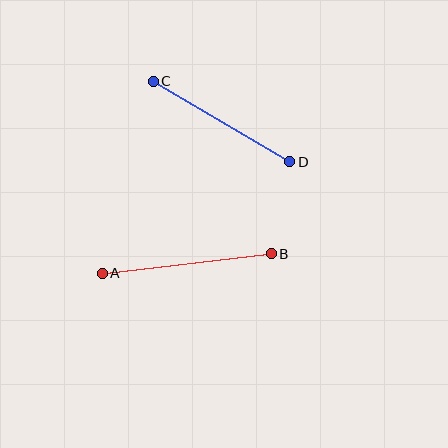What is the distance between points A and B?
The distance is approximately 170 pixels.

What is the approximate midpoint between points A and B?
The midpoint is at approximately (187, 263) pixels.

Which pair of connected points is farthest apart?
Points A and B are farthest apart.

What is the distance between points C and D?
The distance is approximately 159 pixels.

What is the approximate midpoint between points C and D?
The midpoint is at approximately (222, 121) pixels.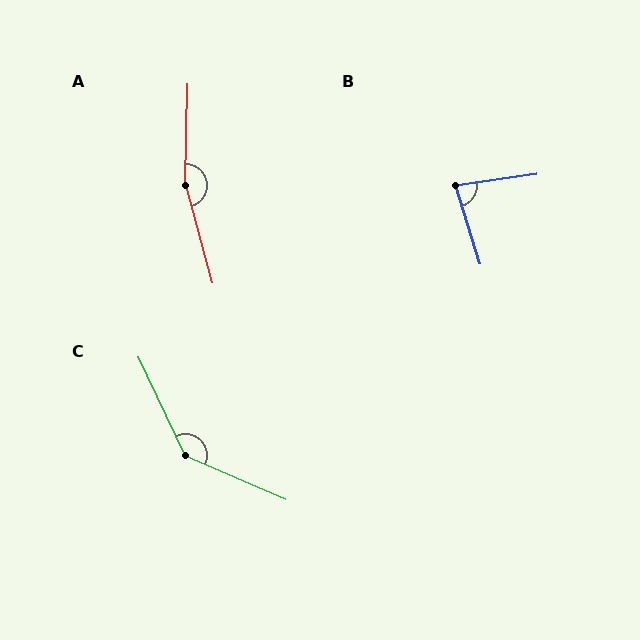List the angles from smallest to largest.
B (81°), C (139°), A (163°).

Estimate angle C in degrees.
Approximately 139 degrees.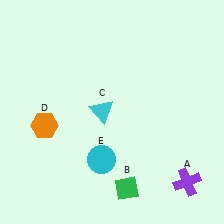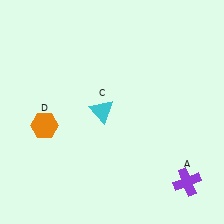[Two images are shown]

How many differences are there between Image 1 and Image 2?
There are 2 differences between the two images.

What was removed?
The cyan circle (E), the green diamond (B) were removed in Image 2.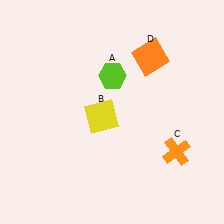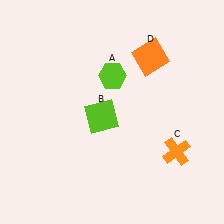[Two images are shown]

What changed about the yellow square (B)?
In Image 1, B is yellow. In Image 2, it changed to lime.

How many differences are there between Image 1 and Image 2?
There is 1 difference between the two images.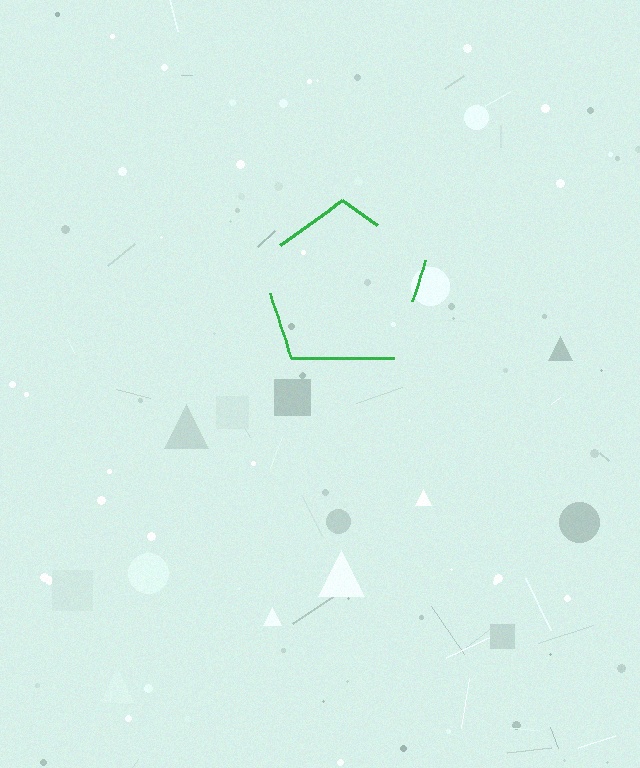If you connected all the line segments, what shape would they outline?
They would outline a pentagon.